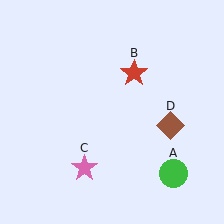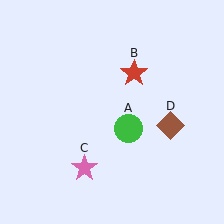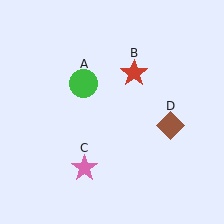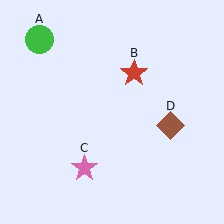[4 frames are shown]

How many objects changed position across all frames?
1 object changed position: green circle (object A).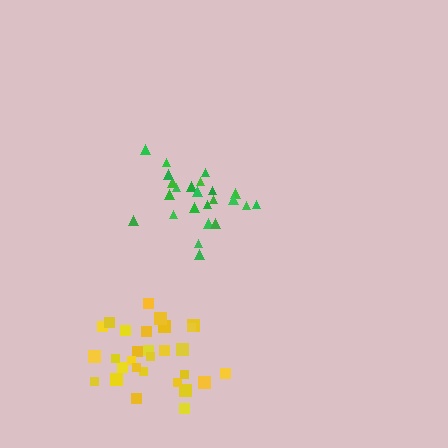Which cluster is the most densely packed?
Green.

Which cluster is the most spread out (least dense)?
Yellow.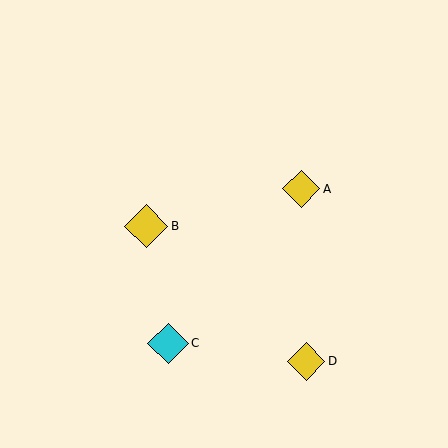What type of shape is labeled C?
Shape C is a cyan diamond.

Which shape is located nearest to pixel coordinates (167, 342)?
The cyan diamond (labeled C) at (168, 343) is nearest to that location.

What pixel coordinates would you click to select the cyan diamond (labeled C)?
Click at (168, 343) to select the cyan diamond C.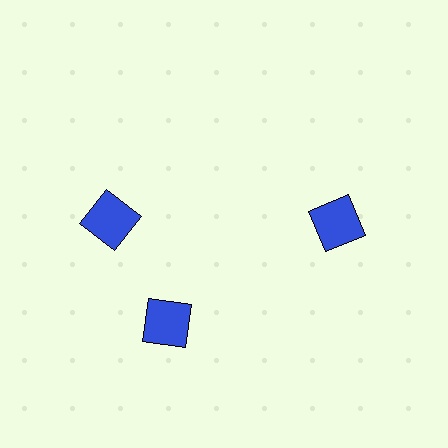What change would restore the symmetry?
The symmetry would be restored by rotating it back into even spacing with its neighbors so that all 3 squares sit at equal angles and equal distance from the center.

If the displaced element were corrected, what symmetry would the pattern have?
It would have 3-fold rotational symmetry — the pattern would map onto itself every 120 degrees.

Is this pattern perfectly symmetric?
No. The 3 blue squares are arranged in a ring, but one element near the 11 o'clock position is rotated out of alignment along the ring, breaking the 3-fold rotational symmetry.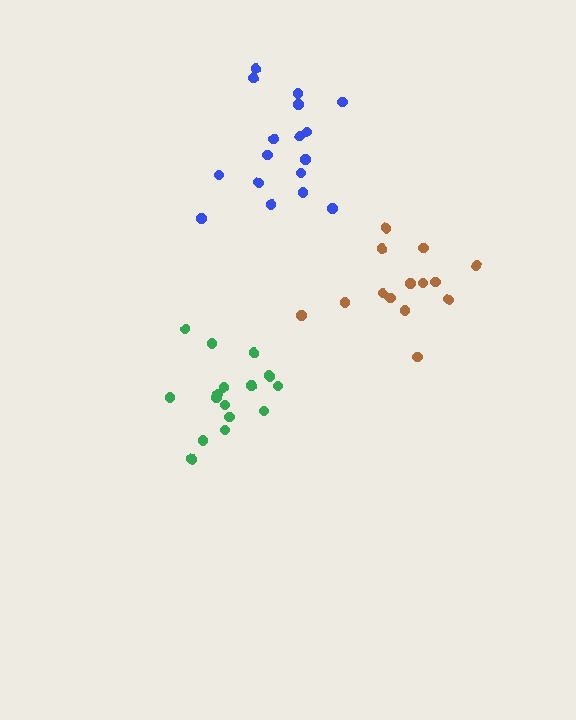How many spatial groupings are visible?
There are 3 spatial groupings.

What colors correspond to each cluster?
The clusters are colored: brown, blue, green.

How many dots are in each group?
Group 1: 14 dots, Group 2: 17 dots, Group 3: 17 dots (48 total).